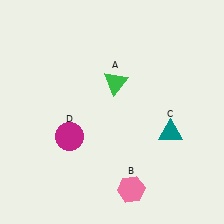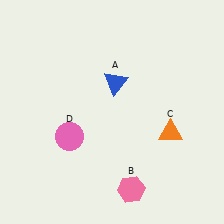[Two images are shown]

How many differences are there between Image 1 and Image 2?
There are 3 differences between the two images.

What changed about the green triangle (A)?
In Image 1, A is green. In Image 2, it changed to blue.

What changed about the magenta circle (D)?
In Image 1, D is magenta. In Image 2, it changed to pink.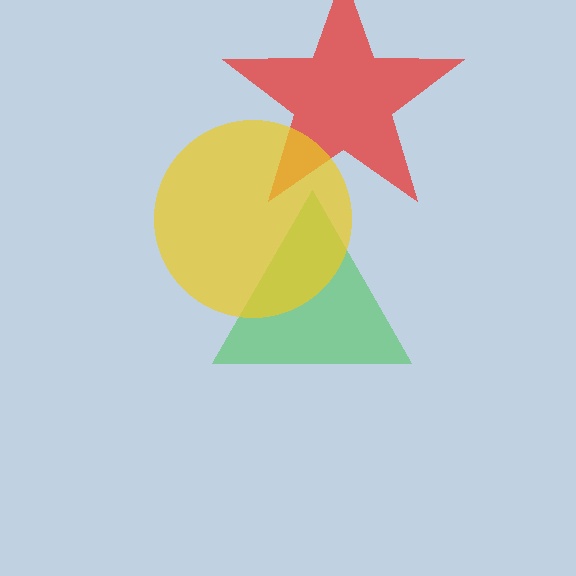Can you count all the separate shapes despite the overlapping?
Yes, there are 3 separate shapes.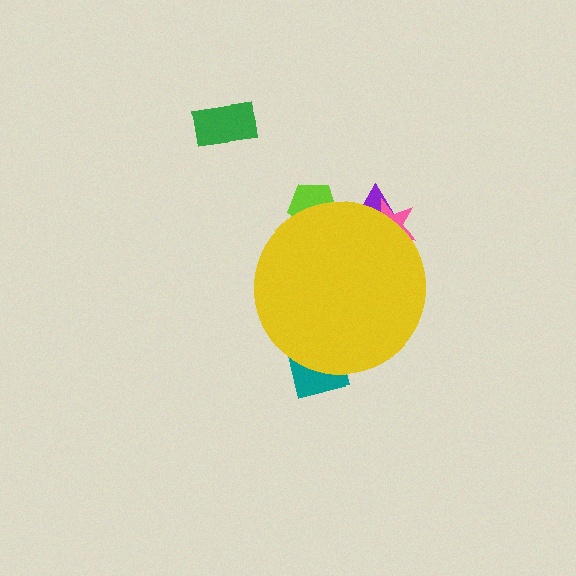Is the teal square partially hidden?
Yes, the teal square is partially hidden behind the yellow circle.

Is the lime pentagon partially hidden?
Yes, the lime pentagon is partially hidden behind the yellow circle.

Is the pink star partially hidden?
Yes, the pink star is partially hidden behind the yellow circle.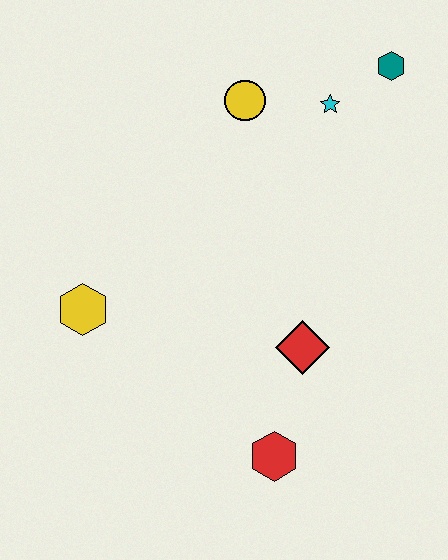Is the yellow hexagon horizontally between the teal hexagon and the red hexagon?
No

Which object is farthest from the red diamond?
The teal hexagon is farthest from the red diamond.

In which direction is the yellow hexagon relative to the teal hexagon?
The yellow hexagon is to the left of the teal hexagon.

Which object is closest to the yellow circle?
The cyan star is closest to the yellow circle.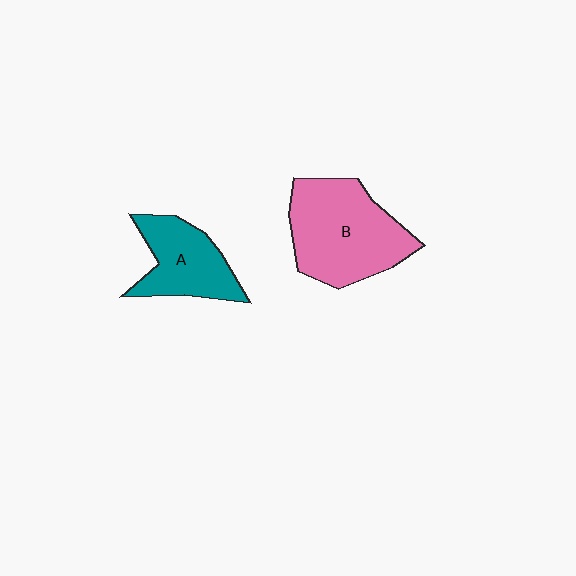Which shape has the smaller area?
Shape A (teal).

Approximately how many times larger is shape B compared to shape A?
Approximately 1.6 times.